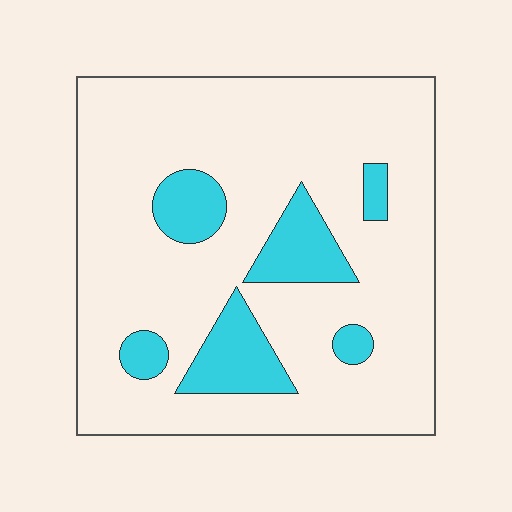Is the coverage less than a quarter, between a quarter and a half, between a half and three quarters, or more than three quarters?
Less than a quarter.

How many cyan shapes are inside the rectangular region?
6.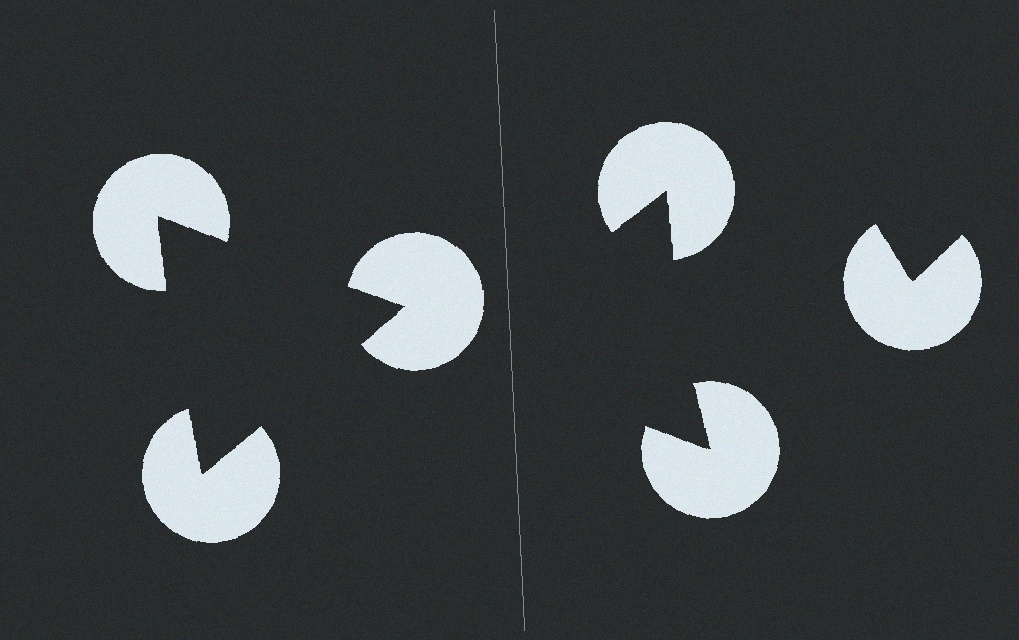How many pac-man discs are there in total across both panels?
6 — 3 on each side.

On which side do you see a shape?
An illusory triangle appears on the left side. On the right side the wedge cuts are rotated, so no coherent shape forms.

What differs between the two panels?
The pac-man discs are positioned identically on both sides; only the wedge orientations differ. On the left they align to a triangle; on the right they are misaligned.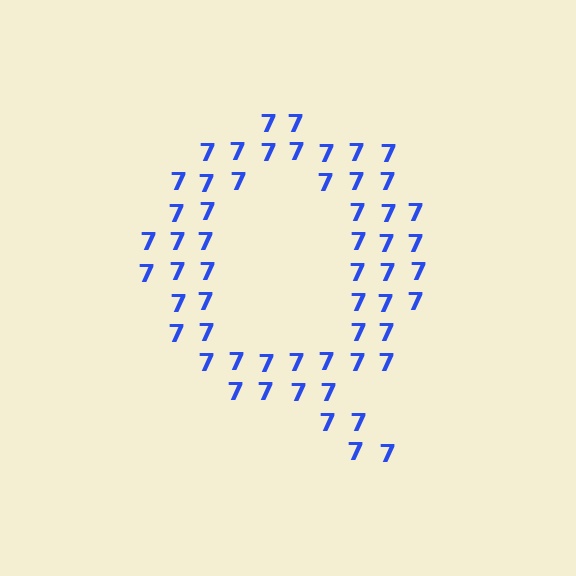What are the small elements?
The small elements are digit 7's.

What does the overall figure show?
The overall figure shows the letter Q.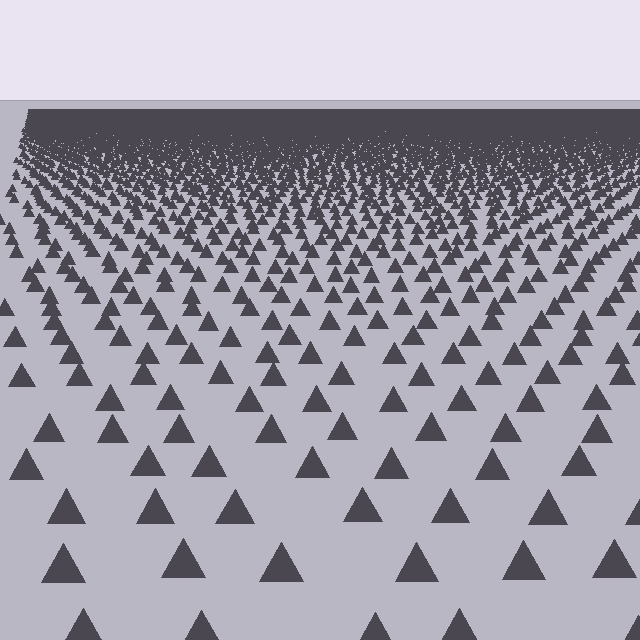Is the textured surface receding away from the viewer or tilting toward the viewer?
The surface is receding away from the viewer. Texture elements get smaller and denser toward the top.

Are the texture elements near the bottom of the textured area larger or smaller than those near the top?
Larger. Near the bottom, elements are closer to the viewer and appear at a bigger on-screen size.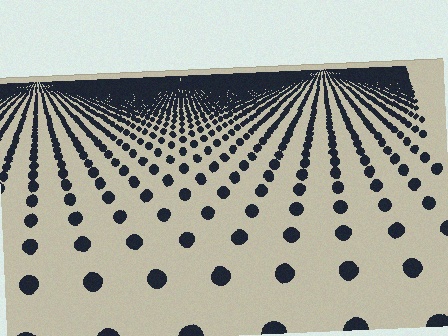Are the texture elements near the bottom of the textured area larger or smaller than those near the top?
Larger. Near the bottom, elements are closer to the viewer and appear at a bigger on-screen size.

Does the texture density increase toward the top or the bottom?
Density increases toward the top.